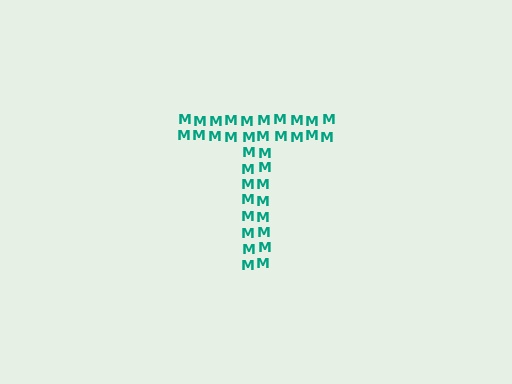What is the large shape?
The large shape is the letter T.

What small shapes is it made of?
It is made of small letter M's.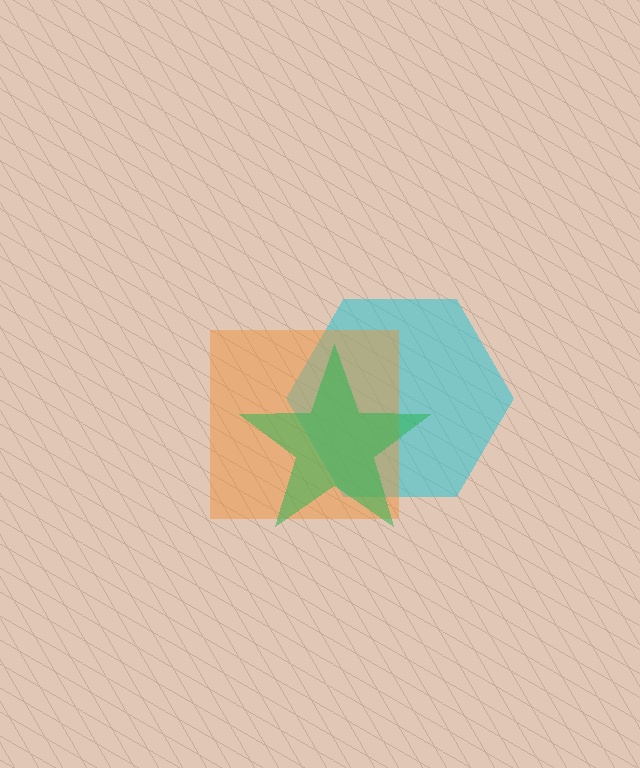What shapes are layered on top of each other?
The layered shapes are: a cyan hexagon, an orange square, a green star.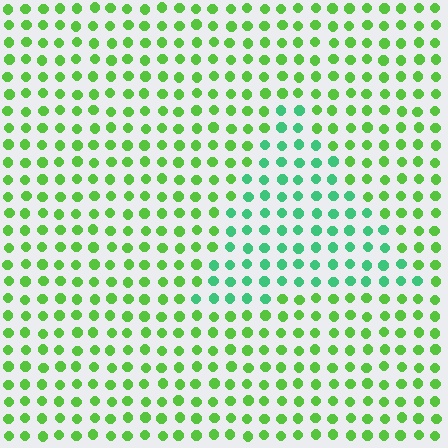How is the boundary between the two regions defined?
The boundary is defined purely by a slight shift in hue (about 39 degrees). Spacing, size, and orientation are identical on both sides.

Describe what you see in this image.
The image is filled with small lime elements in a uniform arrangement. A triangle-shaped region is visible where the elements are tinted to a slightly different hue, forming a subtle color boundary.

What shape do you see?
I see a triangle.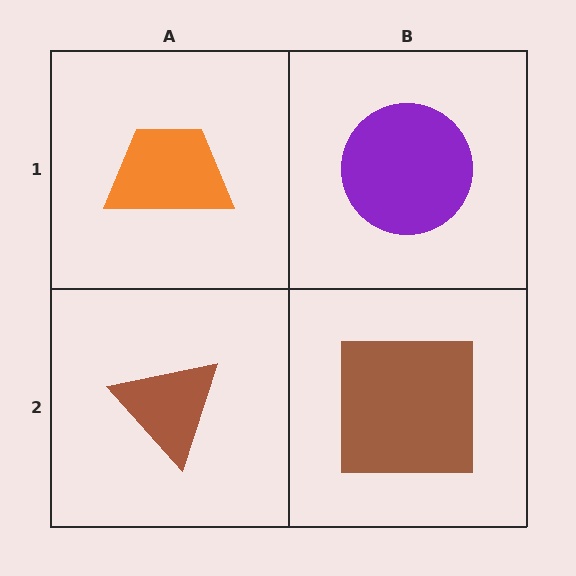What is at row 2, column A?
A brown triangle.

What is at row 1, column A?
An orange trapezoid.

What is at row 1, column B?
A purple circle.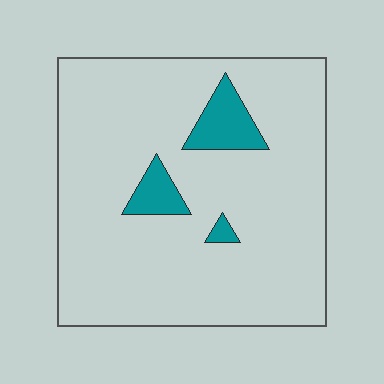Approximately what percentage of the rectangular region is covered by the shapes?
Approximately 10%.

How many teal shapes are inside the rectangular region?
3.